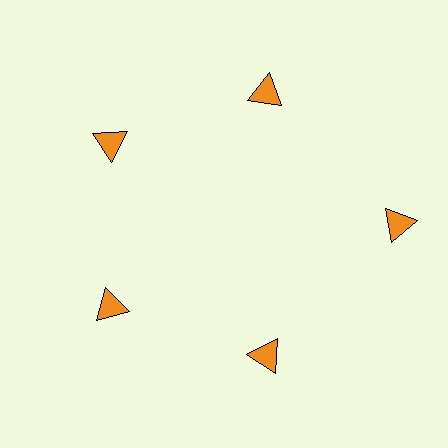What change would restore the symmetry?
The symmetry would be restored by moving it inward, back onto the ring so that all 5 triangles sit at equal angles and equal distance from the center.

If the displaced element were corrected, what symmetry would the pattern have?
It would have 5-fold rotational symmetry — the pattern would map onto itself every 72 degrees.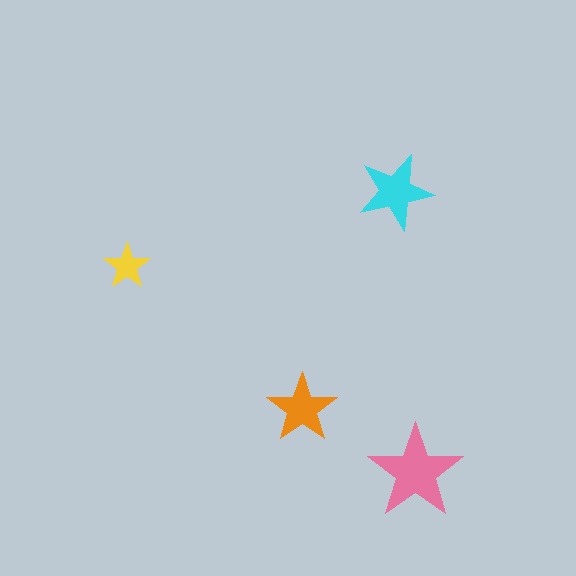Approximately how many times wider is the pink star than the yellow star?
About 2 times wider.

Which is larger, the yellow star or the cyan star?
The cyan one.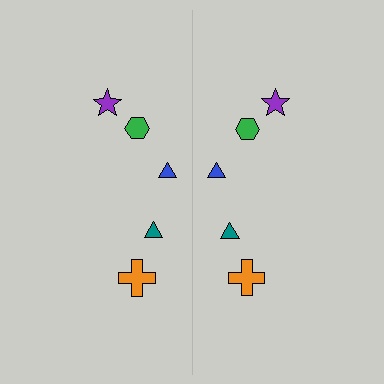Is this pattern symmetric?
Yes, this pattern has bilateral (reflection) symmetry.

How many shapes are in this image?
There are 10 shapes in this image.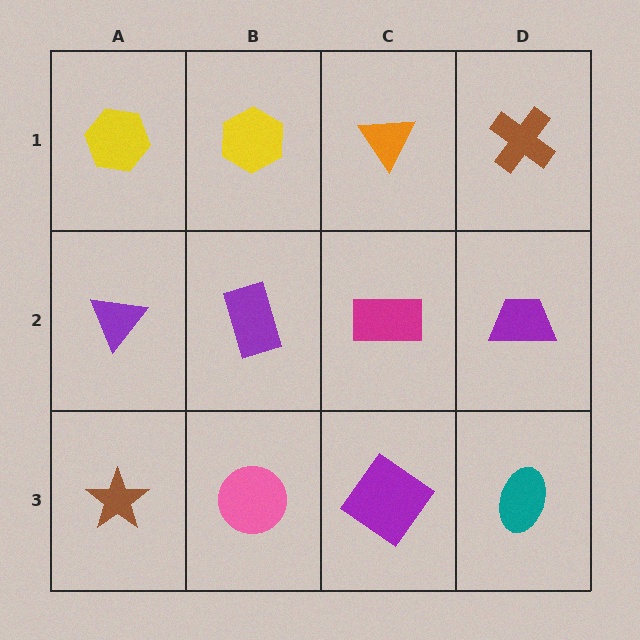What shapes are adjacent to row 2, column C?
An orange triangle (row 1, column C), a purple diamond (row 3, column C), a purple rectangle (row 2, column B), a purple trapezoid (row 2, column D).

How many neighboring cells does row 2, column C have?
4.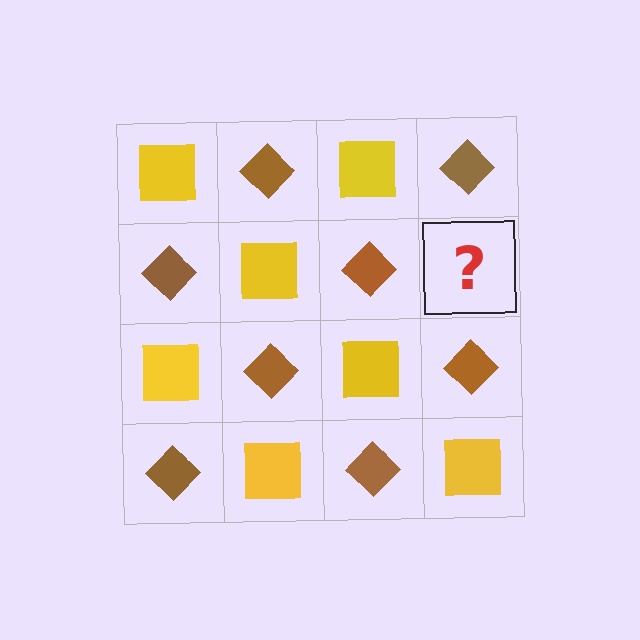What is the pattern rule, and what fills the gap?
The rule is that it alternates yellow square and brown diamond in a checkerboard pattern. The gap should be filled with a yellow square.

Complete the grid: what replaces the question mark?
The question mark should be replaced with a yellow square.